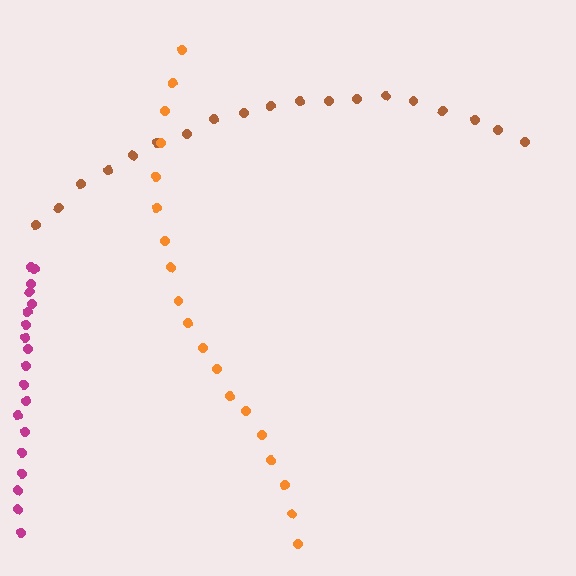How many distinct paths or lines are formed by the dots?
There are 3 distinct paths.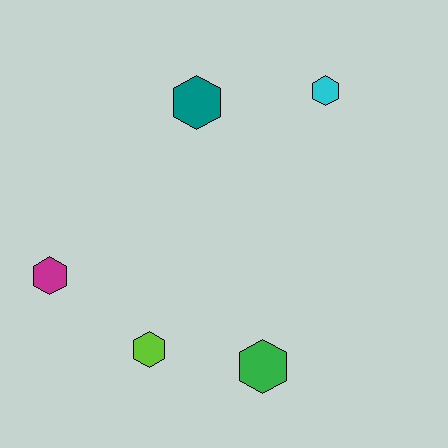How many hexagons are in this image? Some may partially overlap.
There are 5 hexagons.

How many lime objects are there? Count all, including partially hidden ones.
There is 1 lime object.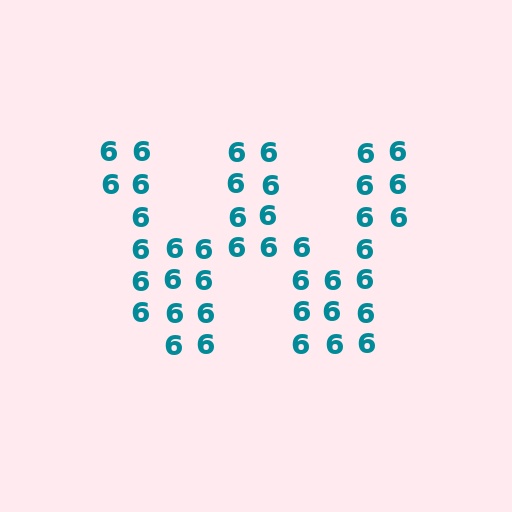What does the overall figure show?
The overall figure shows the letter W.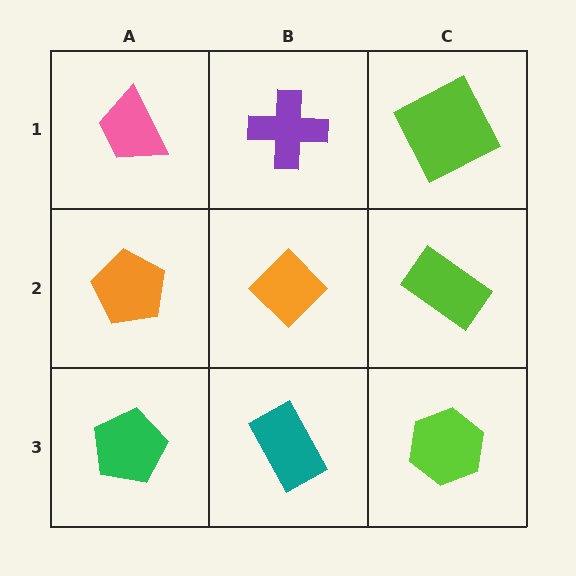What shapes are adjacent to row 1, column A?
An orange pentagon (row 2, column A), a purple cross (row 1, column B).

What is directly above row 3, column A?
An orange pentagon.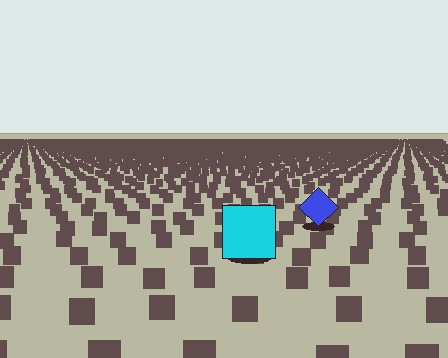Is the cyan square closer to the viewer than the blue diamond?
Yes. The cyan square is closer — you can tell from the texture gradient: the ground texture is coarser near it.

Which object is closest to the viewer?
The cyan square is closest. The texture marks near it are larger and more spread out.